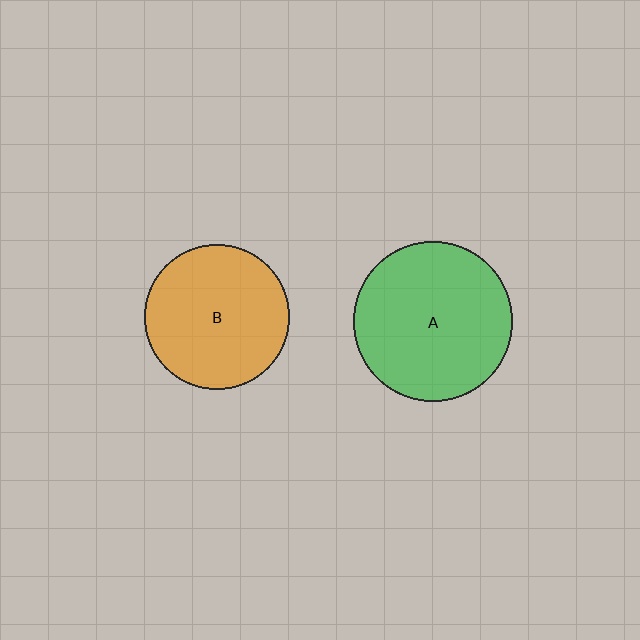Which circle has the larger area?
Circle A (green).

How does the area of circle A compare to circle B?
Approximately 1.2 times.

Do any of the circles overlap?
No, none of the circles overlap.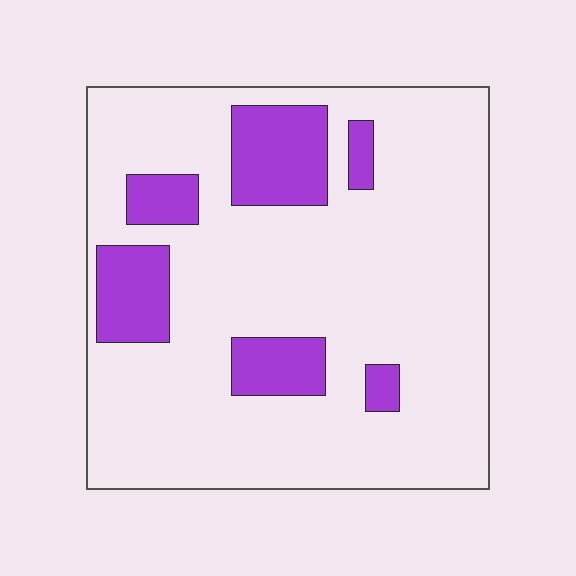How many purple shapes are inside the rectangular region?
6.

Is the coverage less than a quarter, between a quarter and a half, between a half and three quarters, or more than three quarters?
Less than a quarter.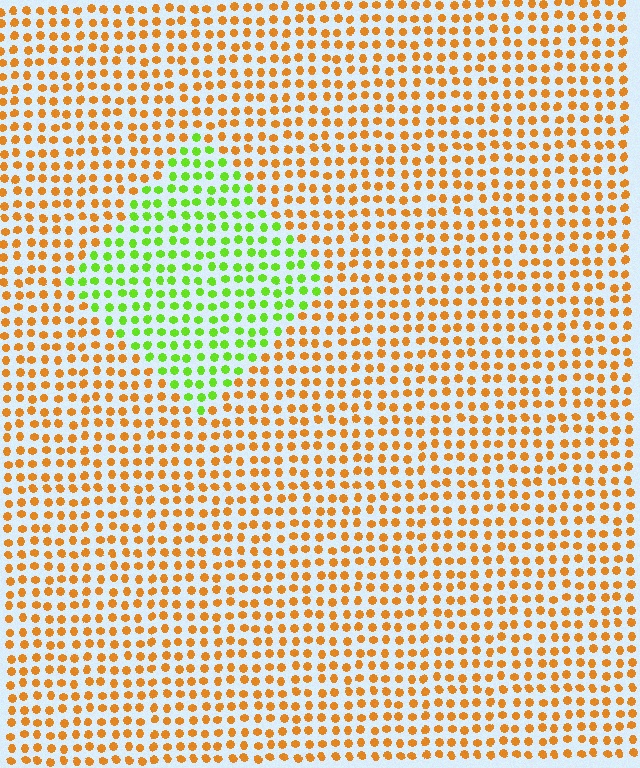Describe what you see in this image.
The image is filled with small orange elements in a uniform arrangement. A diamond-shaped region is visible where the elements are tinted to a slightly different hue, forming a subtle color boundary.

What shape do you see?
I see a diamond.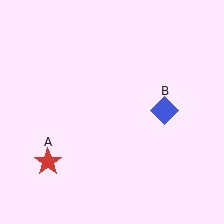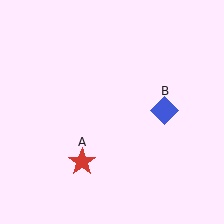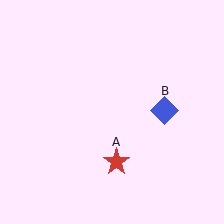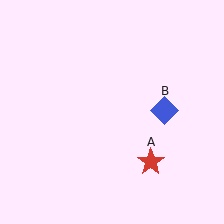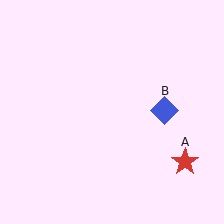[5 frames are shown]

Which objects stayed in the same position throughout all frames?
Blue diamond (object B) remained stationary.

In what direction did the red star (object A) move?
The red star (object A) moved right.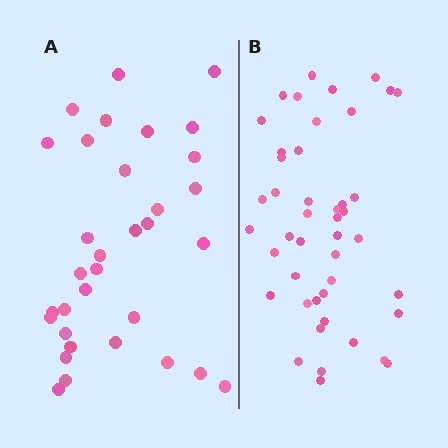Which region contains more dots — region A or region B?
Region B (the right region) has more dots.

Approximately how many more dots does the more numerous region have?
Region B has roughly 12 or so more dots than region A.